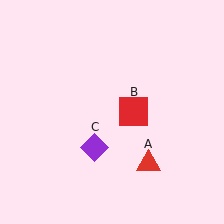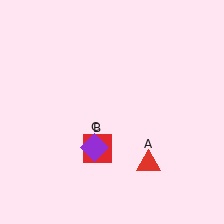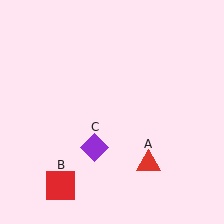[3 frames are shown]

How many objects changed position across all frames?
1 object changed position: red square (object B).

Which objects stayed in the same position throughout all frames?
Red triangle (object A) and purple diamond (object C) remained stationary.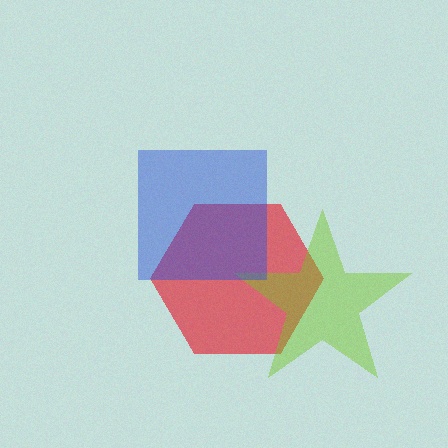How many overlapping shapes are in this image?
There are 3 overlapping shapes in the image.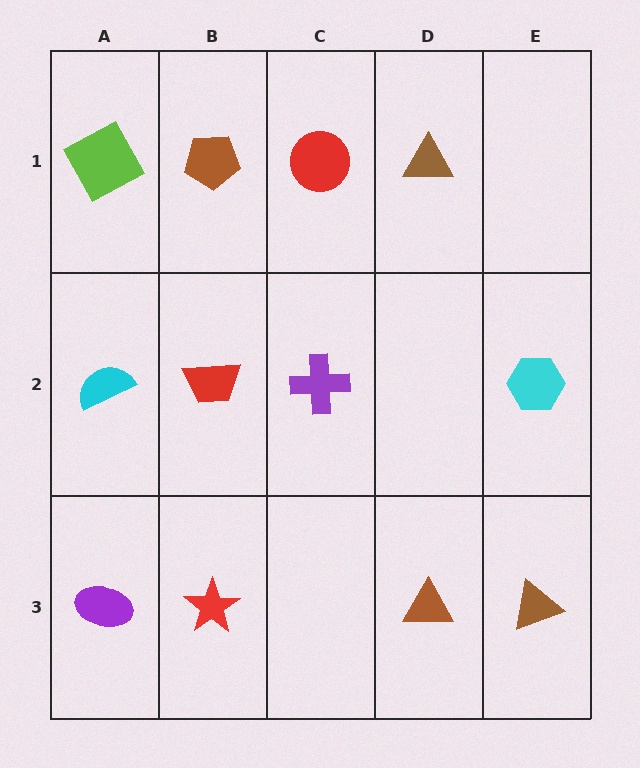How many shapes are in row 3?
4 shapes.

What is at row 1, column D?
A brown triangle.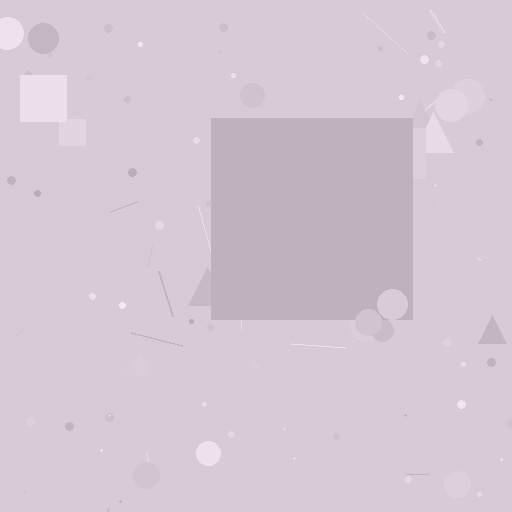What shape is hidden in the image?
A square is hidden in the image.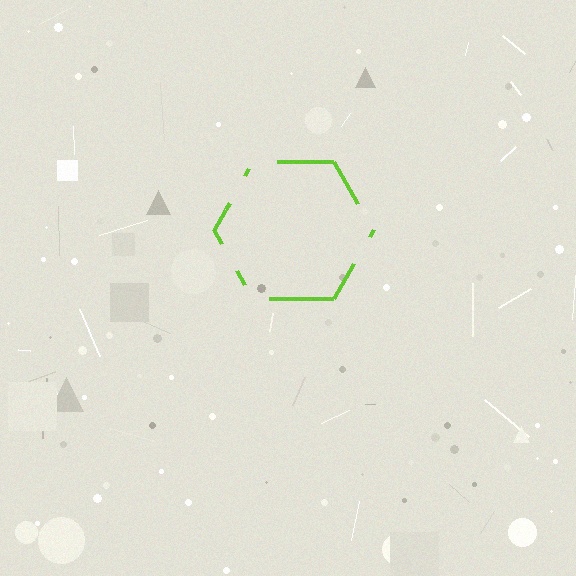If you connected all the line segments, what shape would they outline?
They would outline a hexagon.